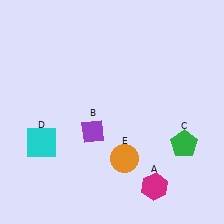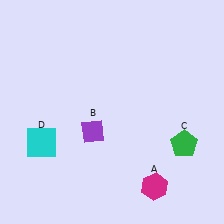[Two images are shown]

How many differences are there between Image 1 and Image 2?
There is 1 difference between the two images.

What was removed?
The orange circle (E) was removed in Image 2.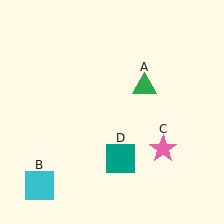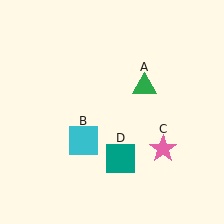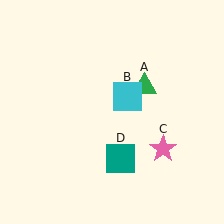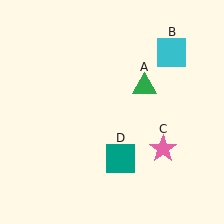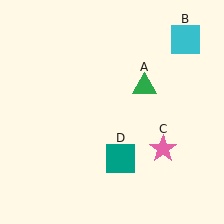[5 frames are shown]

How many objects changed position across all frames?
1 object changed position: cyan square (object B).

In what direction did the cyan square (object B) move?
The cyan square (object B) moved up and to the right.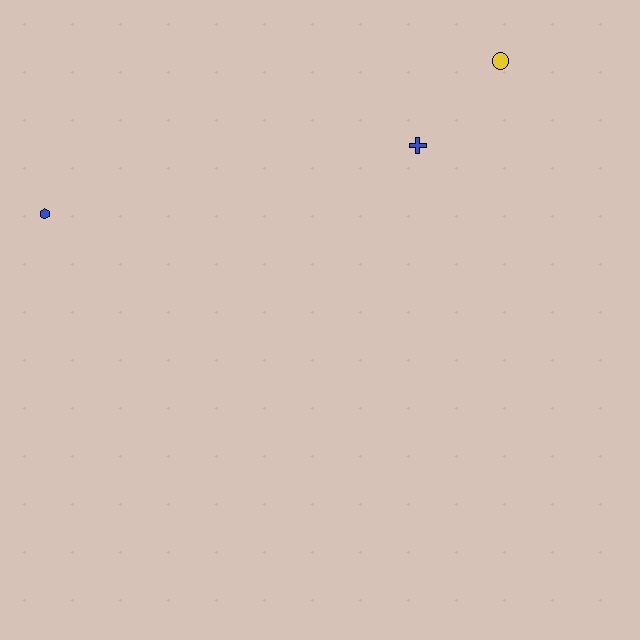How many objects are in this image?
There are 3 objects.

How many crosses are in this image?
There is 1 cross.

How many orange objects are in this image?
There are no orange objects.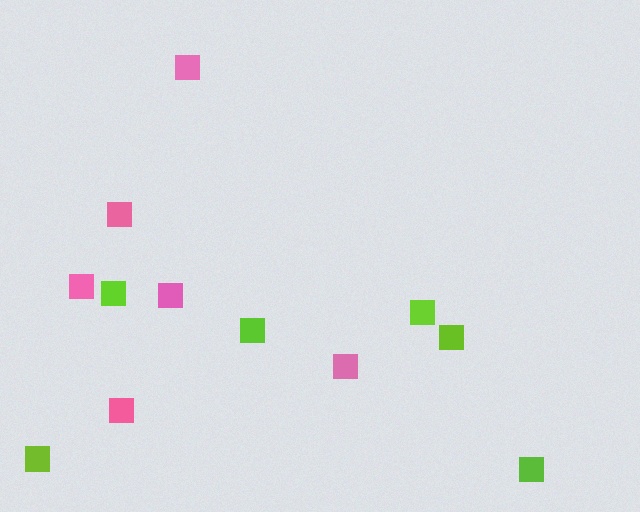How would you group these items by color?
There are 2 groups: one group of lime squares (6) and one group of pink squares (6).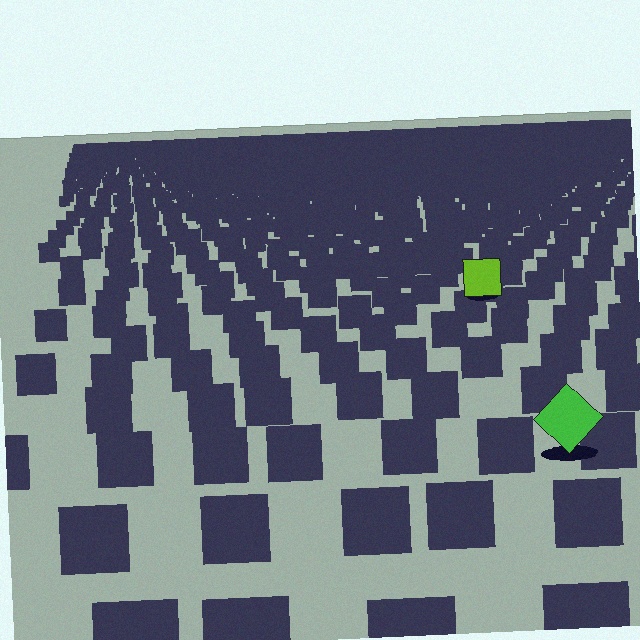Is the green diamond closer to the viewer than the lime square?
Yes. The green diamond is closer — you can tell from the texture gradient: the ground texture is coarser near it.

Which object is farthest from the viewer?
The lime square is farthest from the viewer. It appears smaller and the ground texture around it is denser.